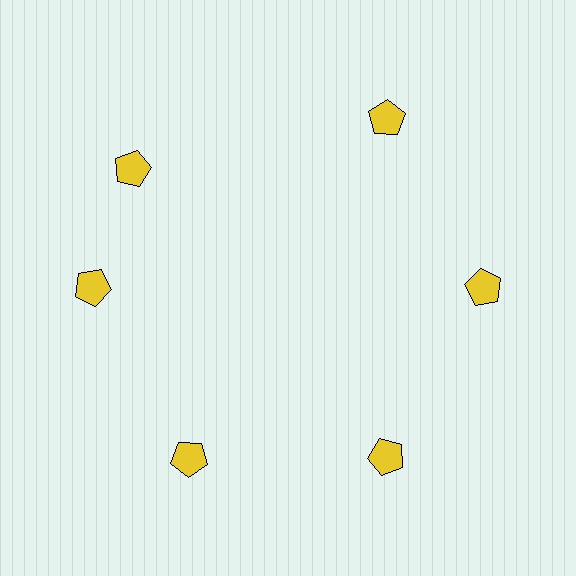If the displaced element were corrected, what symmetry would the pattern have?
It would have 6-fold rotational symmetry — the pattern would map onto itself every 60 degrees.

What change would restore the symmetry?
The symmetry would be restored by rotating it back into even spacing with its neighbors so that all 6 pentagons sit at equal angles and equal distance from the center.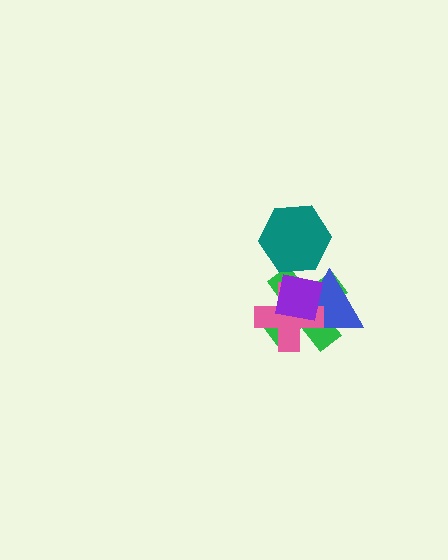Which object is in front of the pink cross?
The purple square is in front of the pink cross.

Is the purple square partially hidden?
No, no other shape covers it.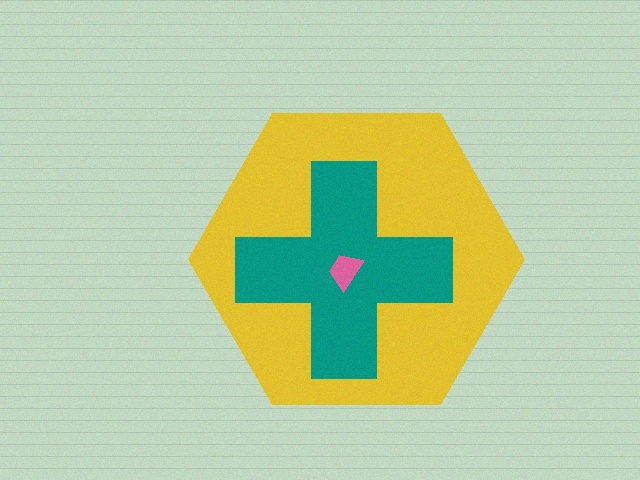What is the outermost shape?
The yellow hexagon.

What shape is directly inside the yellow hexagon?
The teal cross.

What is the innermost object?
The pink trapezoid.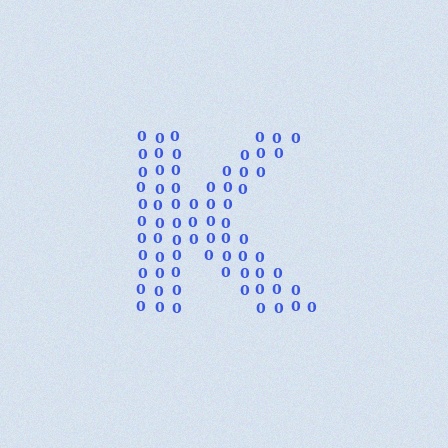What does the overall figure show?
The overall figure shows the letter K.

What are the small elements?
The small elements are digit 0's.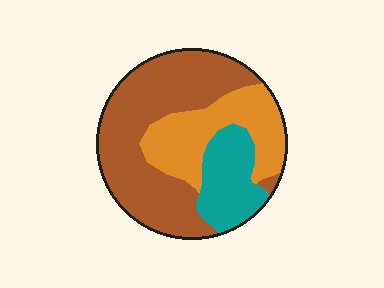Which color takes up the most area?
Brown, at roughly 55%.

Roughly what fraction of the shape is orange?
Orange covers about 30% of the shape.